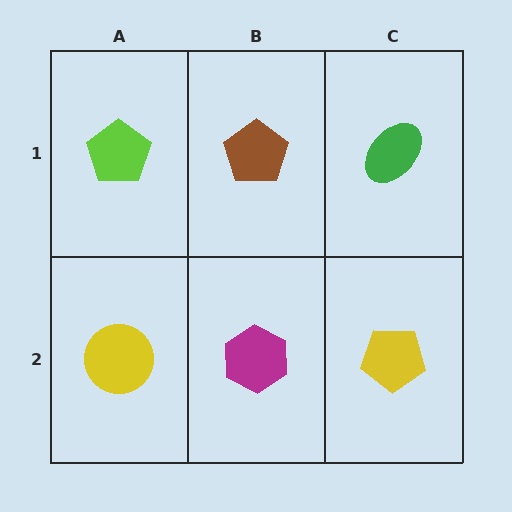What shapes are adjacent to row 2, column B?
A brown pentagon (row 1, column B), a yellow circle (row 2, column A), a yellow pentagon (row 2, column C).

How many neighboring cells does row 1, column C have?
2.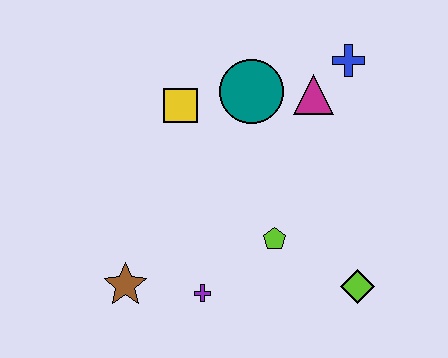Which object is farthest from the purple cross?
The blue cross is farthest from the purple cross.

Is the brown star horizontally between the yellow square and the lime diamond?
No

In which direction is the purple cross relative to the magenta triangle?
The purple cross is below the magenta triangle.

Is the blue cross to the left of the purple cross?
No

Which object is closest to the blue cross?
The magenta triangle is closest to the blue cross.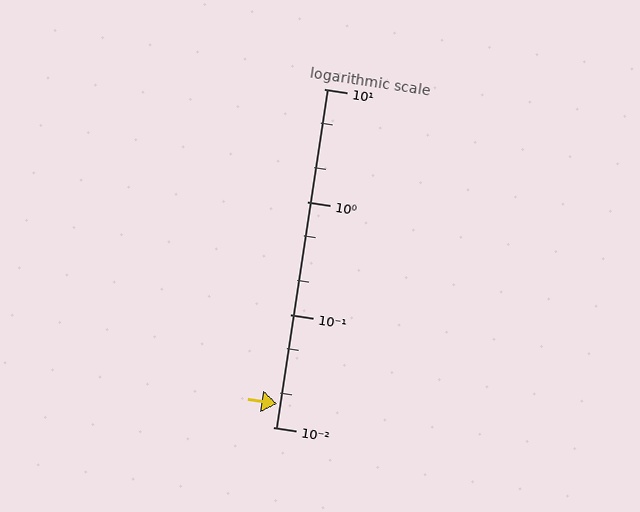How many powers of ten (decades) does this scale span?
The scale spans 3 decades, from 0.01 to 10.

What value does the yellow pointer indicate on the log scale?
The pointer indicates approximately 0.016.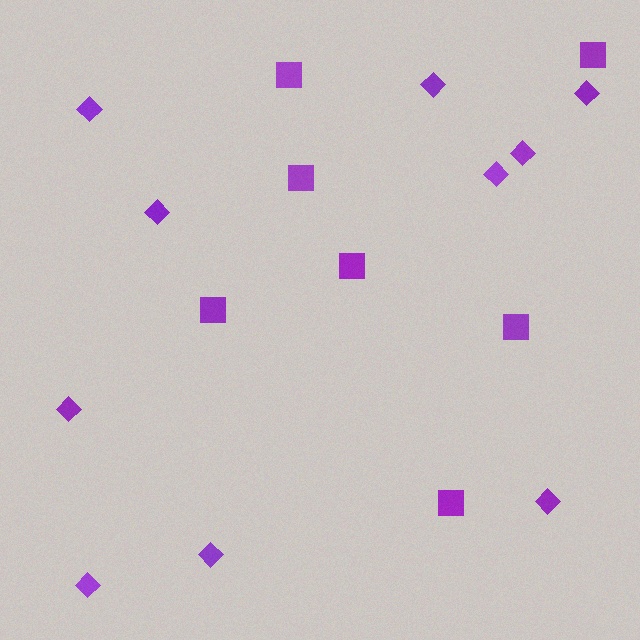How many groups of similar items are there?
There are 2 groups: one group of squares (7) and one group of diamonds (10).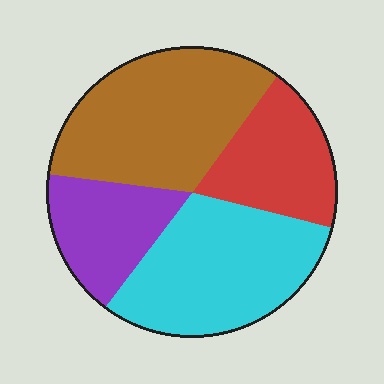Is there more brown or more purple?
Brown.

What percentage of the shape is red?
Red takes up less than a quarter of the shape.